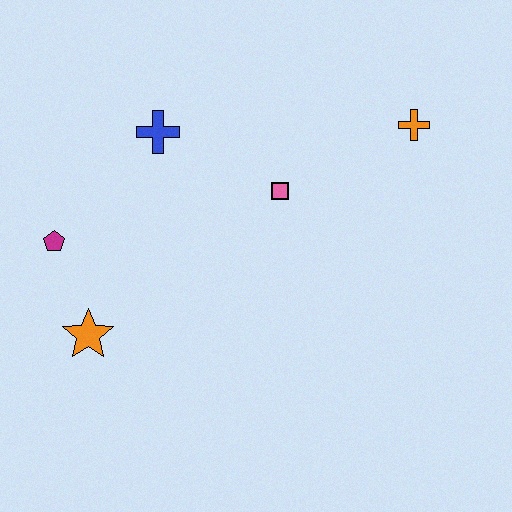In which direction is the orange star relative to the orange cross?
The orange star is to the left of the orange cross.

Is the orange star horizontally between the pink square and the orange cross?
No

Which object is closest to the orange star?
The magenta pentagon is closest to the orange star.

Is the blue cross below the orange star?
No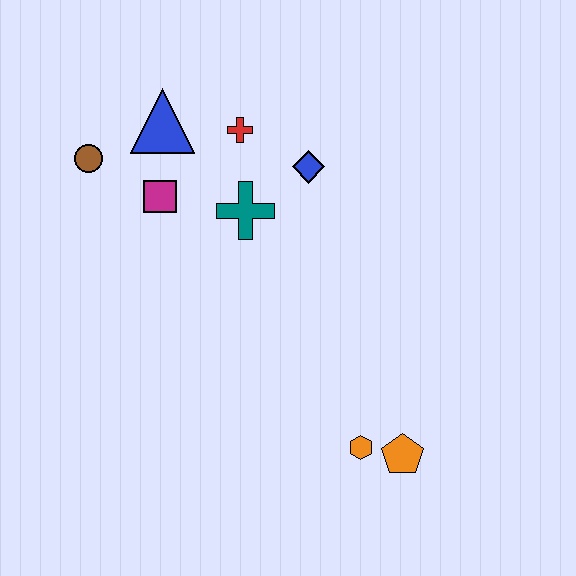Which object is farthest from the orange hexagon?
The brown circle is farthest from the orange hexagon.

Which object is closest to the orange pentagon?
The orange hexagon is closest to the orange pentagon.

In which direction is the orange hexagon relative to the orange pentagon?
The orange hexagon is to the left of the orange pentagon.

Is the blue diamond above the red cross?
No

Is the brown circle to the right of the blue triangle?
No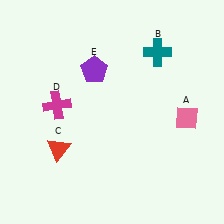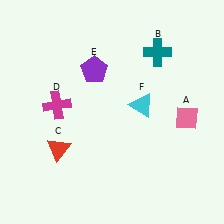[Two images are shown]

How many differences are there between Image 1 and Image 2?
There is 1 difference between the two images.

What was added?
A cyan triangle (F) was added in Image 2.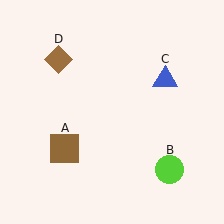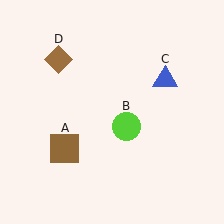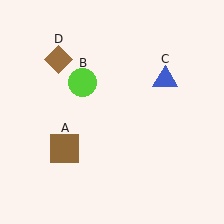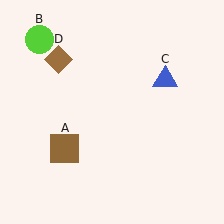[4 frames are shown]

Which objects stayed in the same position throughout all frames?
Brown square (object A) and blue triangle (object C) and brown diamond (object D) remained stationary.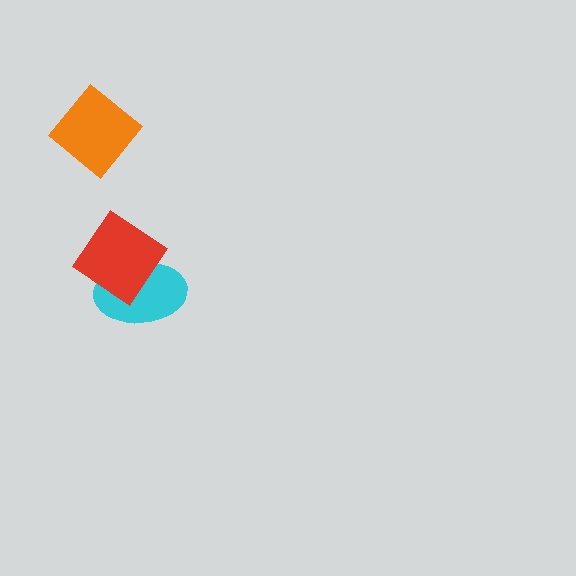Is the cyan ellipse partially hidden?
Yes, it is partially covered by another shape.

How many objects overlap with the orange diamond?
0 objects overlap with the orange diamond.